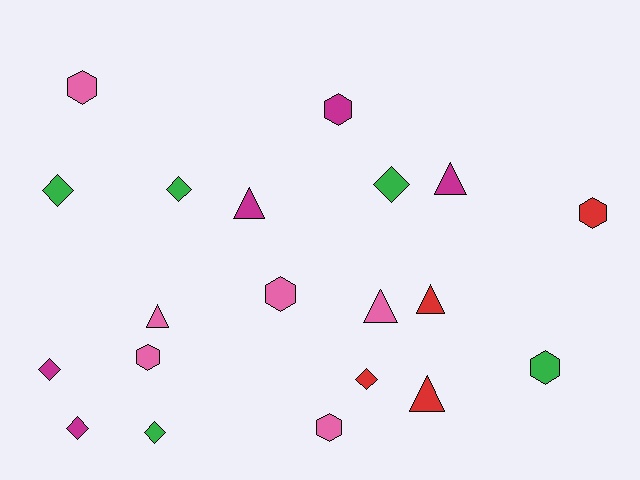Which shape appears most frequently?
Diamond, with 7 objects.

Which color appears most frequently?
Pink, with 6 objects.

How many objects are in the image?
There are 20 objects.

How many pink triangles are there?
There are 2 pink triangles.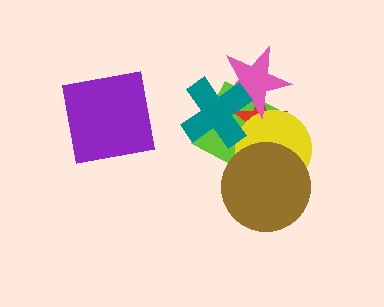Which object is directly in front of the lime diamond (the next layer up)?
The red star is directly in front of the lime diamond.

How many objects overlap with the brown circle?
2 objects overlap with the brown circle.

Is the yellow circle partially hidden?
Yes, it is partially covered by another shape.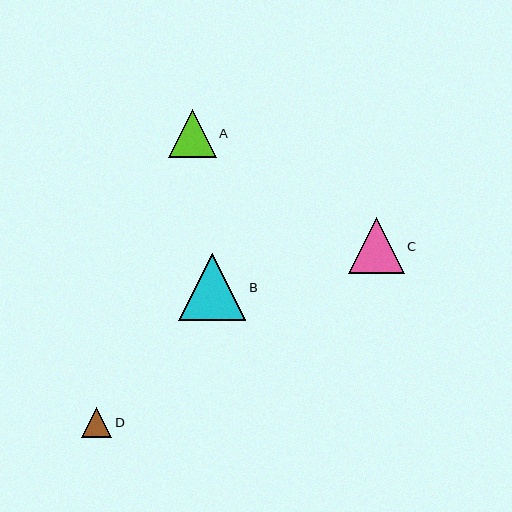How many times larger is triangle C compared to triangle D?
Triangle C is approximately 1.8 times the size of triangle D.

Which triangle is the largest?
Triangle B is the largest with a size of approximately 68 pixels.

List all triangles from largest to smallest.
From largest to smallest: B, C, A, D.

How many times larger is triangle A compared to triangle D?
Triangle A is approximately 1.6 times the size of triangle D.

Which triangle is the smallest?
Triangle D is the smallest with a size of approximately 30 pixels.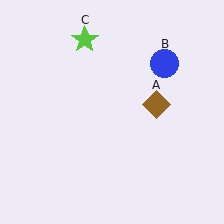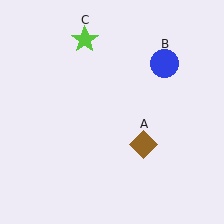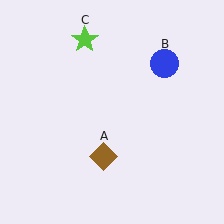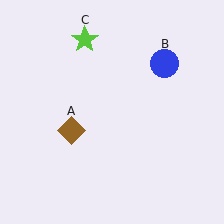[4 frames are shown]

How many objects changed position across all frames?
1 object changed position: brown diamond (object A).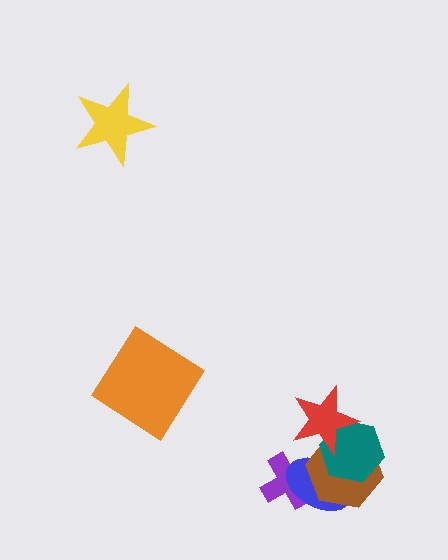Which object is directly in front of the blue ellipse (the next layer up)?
The brown hexagon is directly in front of the blue ellipse.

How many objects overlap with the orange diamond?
0 objects overlap with the orange diamond.